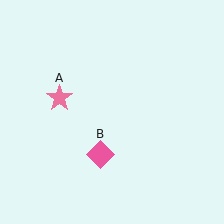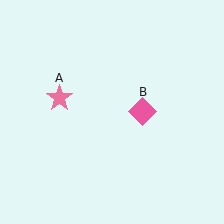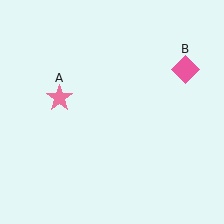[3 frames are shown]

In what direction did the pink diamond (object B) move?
The pink diamond (object B) moved up and to the right.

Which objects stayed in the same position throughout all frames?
Pink star (object A) remained stationary.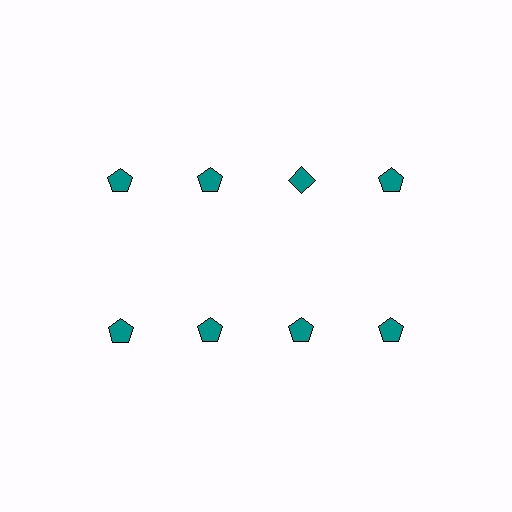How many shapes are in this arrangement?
There are 8 shapes arranged in a grid pattern.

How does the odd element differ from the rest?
It has a different shape: diamond instead of pentagon.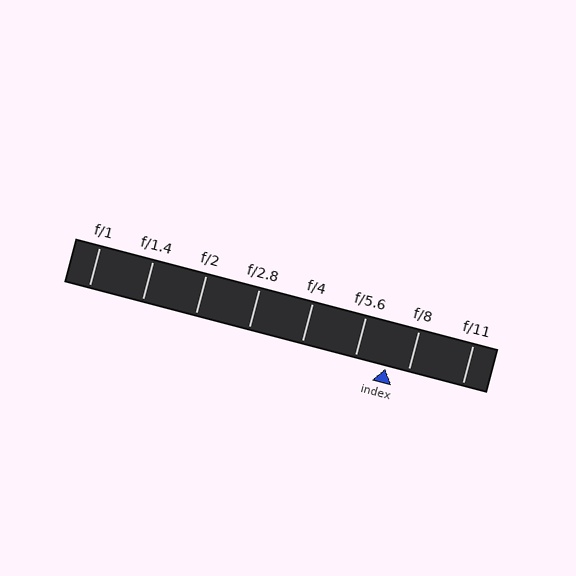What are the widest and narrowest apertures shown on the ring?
The widest aperture shown is f/1 and the narrowest is f/11.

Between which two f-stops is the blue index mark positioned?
The index mark is between f/5.6 and f/8.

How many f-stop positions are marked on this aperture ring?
There are 8 f-stop positions marked.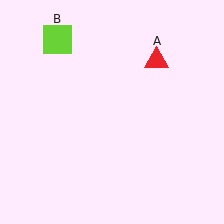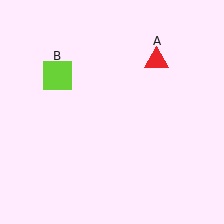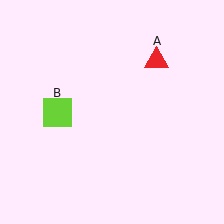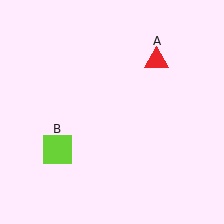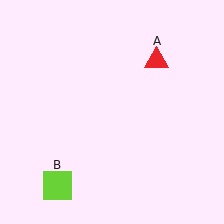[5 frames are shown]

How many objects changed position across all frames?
1 object changed position: lime square (object B).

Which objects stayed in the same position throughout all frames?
Red triangle (object A) remained stationary.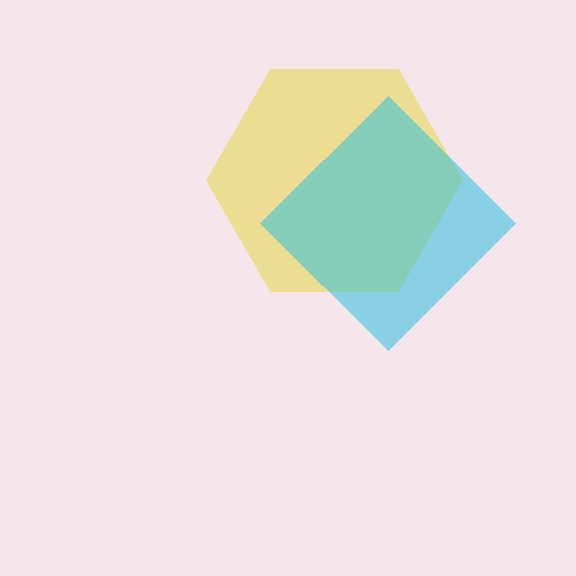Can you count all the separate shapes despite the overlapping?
Yes, there are 2 separate shapes.